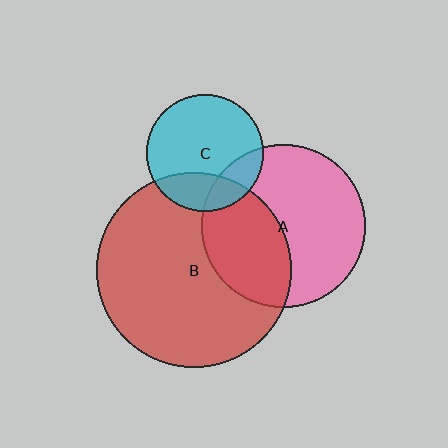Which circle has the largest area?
Circle B (red).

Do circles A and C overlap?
Yes.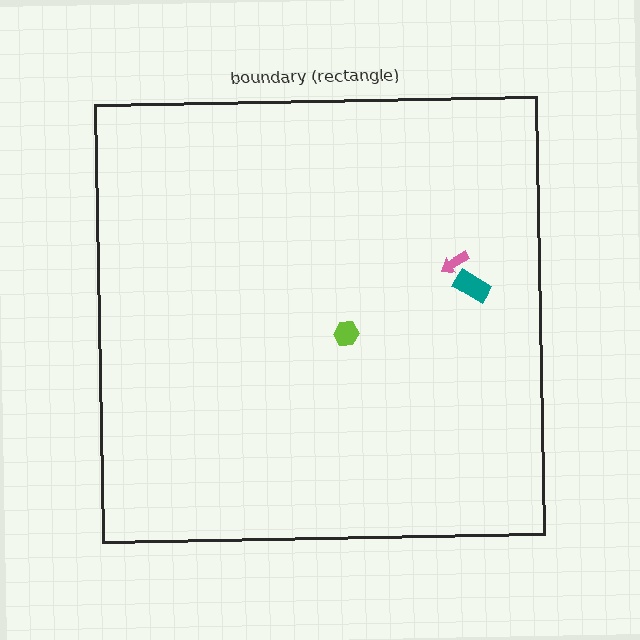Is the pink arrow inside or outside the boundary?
Inside.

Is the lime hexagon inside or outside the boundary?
Inside.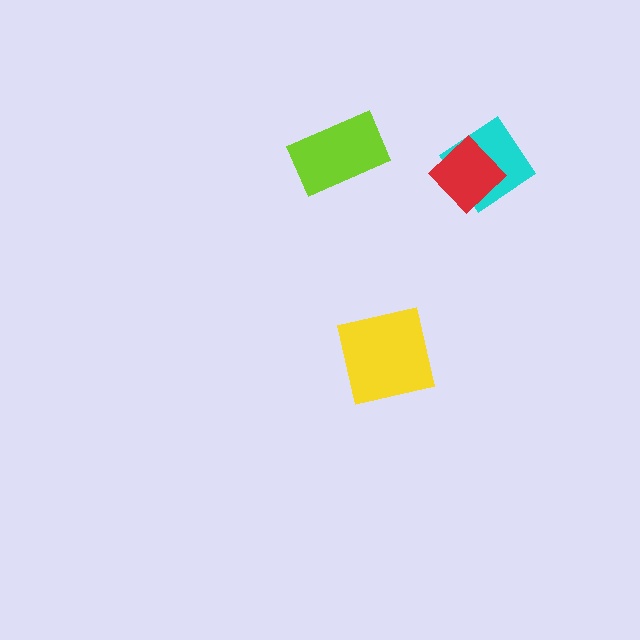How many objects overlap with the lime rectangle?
0 objects overlap with the lime rectangle.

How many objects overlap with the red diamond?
1 object overlaps with the red diamond.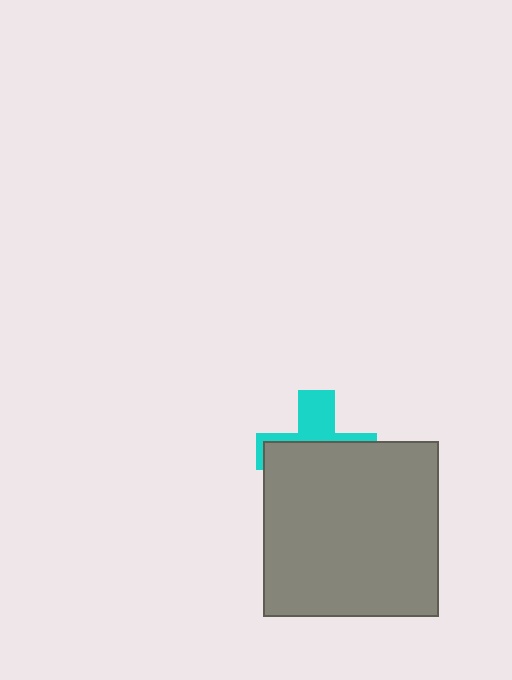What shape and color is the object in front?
The object in front is a gray square.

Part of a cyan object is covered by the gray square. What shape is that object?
It is a cross.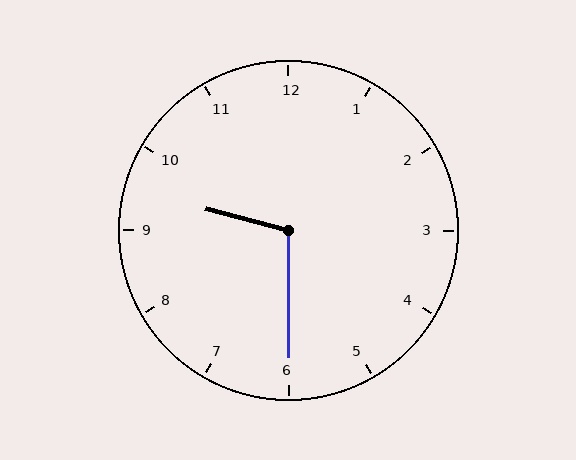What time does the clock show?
9:30.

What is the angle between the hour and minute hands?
Approximately 105 degrees.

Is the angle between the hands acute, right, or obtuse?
It is obtuse.